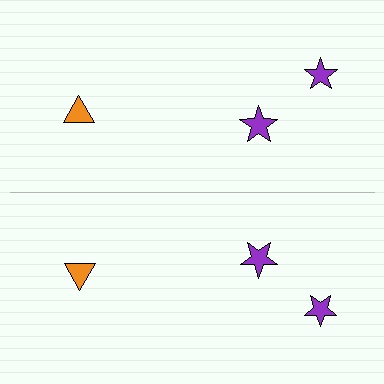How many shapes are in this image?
There are 6 shapes in this image.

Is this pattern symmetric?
Yes, this pattern has bilateral (reflection) symmetry.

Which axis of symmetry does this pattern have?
The pattern has a horizontal axis of symmetry running through the center of the image.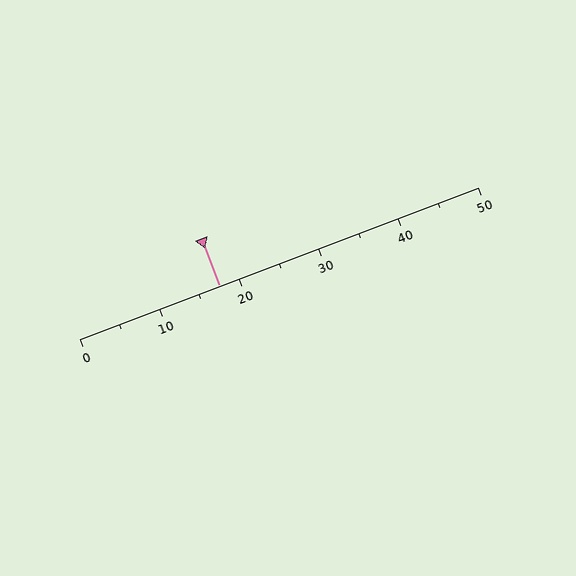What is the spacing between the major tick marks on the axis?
The major ticks are spaced 10 apart.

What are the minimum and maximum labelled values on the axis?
The axis runs from 0 to 50.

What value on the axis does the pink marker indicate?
The marker indicates approximately 17.5.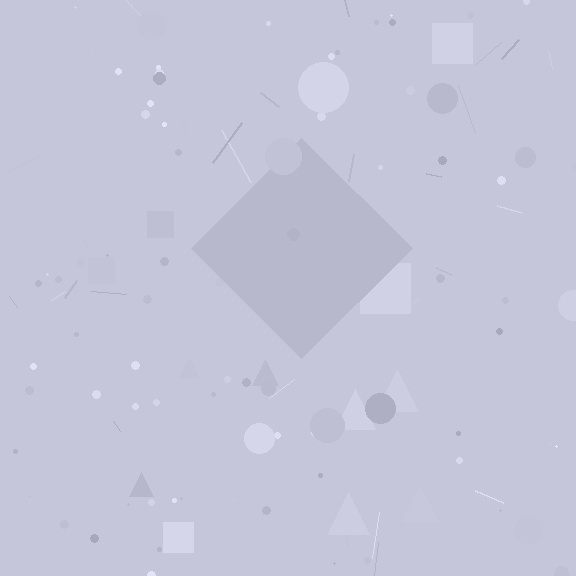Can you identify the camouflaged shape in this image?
The camouflaged shape is a diamond.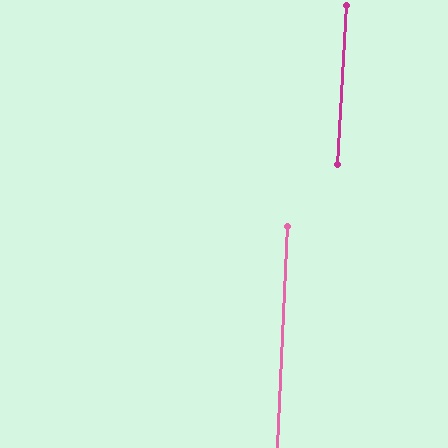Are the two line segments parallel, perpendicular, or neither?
Parallel — their directions differ by only 0.7°.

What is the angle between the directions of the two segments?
Approximately 1 degree.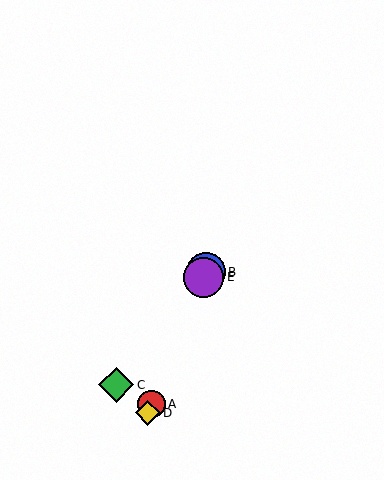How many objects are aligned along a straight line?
4 objects (A, B, D, E) are aligned along a straight line.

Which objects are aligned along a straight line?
Objects A, B, D, E are aligned along a straight line.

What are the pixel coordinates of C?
Object C is at (116, 385).